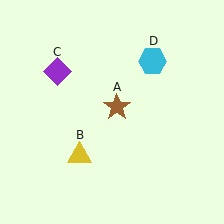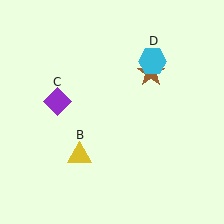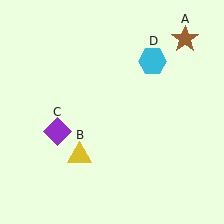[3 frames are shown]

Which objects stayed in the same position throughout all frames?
Yellow triangle (object B) and cyan hexagon (object D) remained stationary.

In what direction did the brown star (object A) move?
The brown star (object A) moved up and to the right.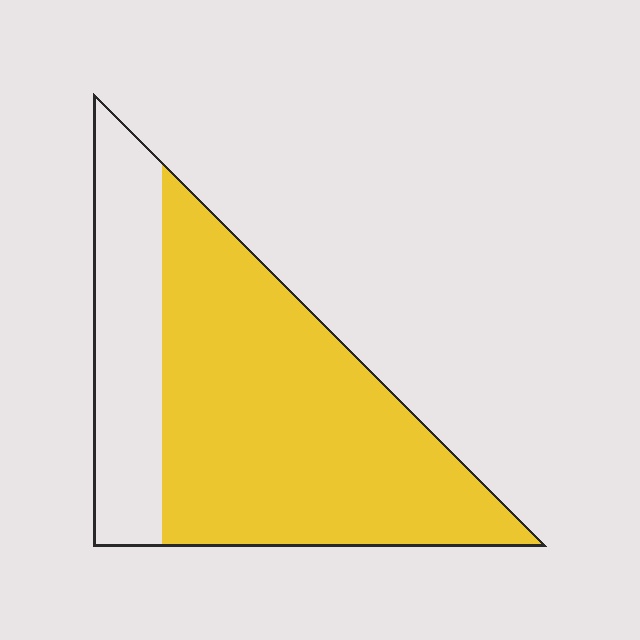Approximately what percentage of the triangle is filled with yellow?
Approximately 70%.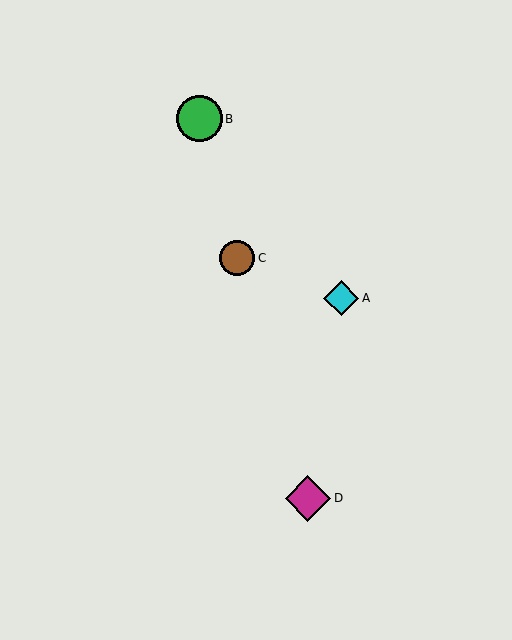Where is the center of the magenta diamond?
The center of the magenta diamond is at (308, 498).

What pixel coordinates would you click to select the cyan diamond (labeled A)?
Click at (341, 298) to select the cyan diamond A.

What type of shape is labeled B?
Shape B is a green circle.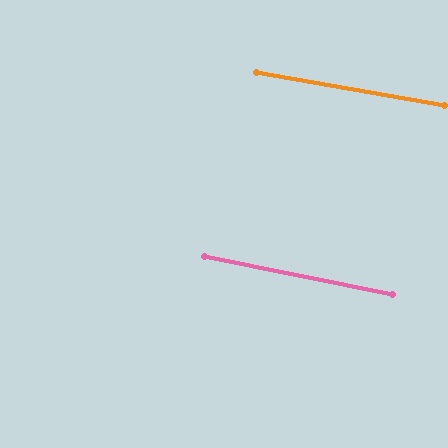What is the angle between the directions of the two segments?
Approximately 1 degree.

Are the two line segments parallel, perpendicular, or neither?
Parallel — their directions differ by only 1.5°.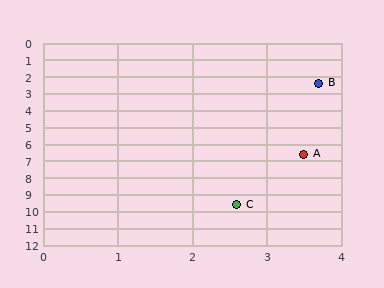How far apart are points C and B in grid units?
Points C and B are about 7.3 grid units apart.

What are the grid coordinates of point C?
Point C is at approximately (2.6, 9.6).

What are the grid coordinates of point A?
Point A is at approximately (3.5, 6.6).